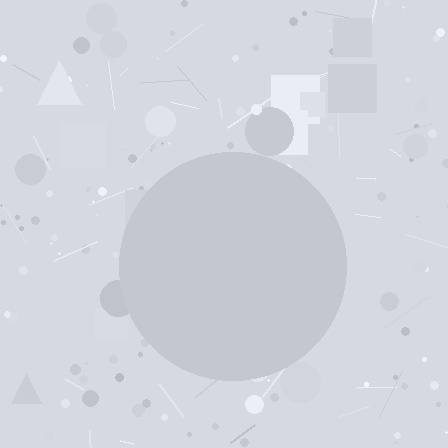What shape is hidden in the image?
A circle is hidden in the image.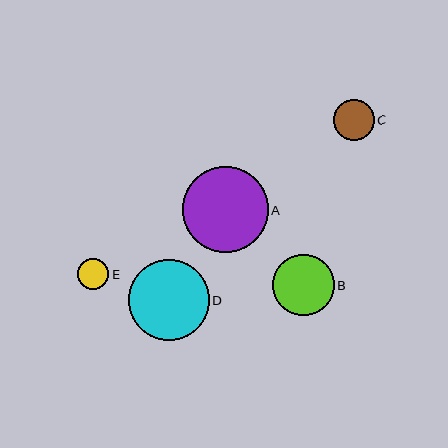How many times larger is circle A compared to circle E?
Circle A is approximately 2.7 times the size of circle E.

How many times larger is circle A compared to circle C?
Circle A is approximately 2.1 times the size of circle C.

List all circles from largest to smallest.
From largest to smallest: A, D, B, C, E.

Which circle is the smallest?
Circle E is the smallest with a size of approximately 32 pixels.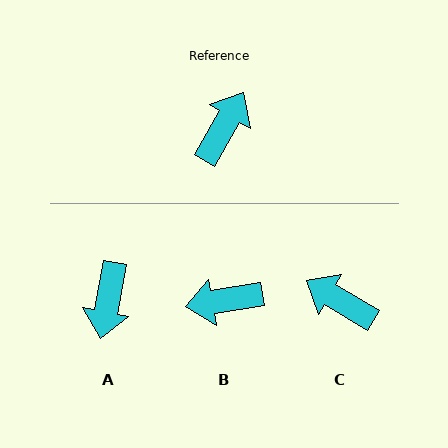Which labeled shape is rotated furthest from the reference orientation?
A, about 161 degrees away.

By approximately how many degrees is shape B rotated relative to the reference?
Approximately 129 degrees counter-clockwise.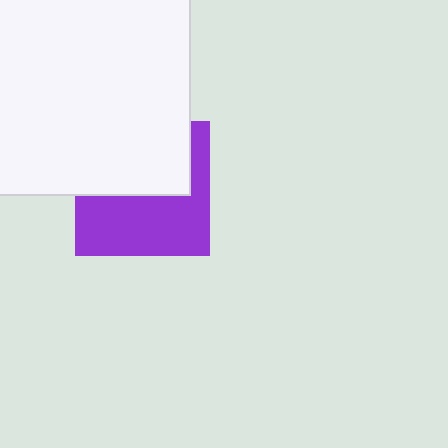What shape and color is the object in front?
The object in front is a white square.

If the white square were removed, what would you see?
You would see the complete purple square.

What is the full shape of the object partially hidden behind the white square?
The partially hidden object is a purple square.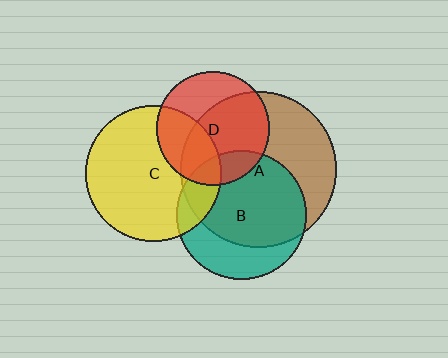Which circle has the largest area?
Circle A (brown).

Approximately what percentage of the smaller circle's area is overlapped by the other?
Approximately 70%.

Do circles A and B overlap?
Yes.